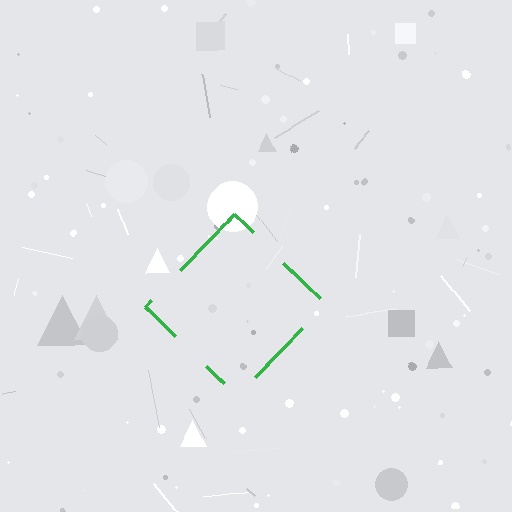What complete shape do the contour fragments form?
The contour fragments form a diamond.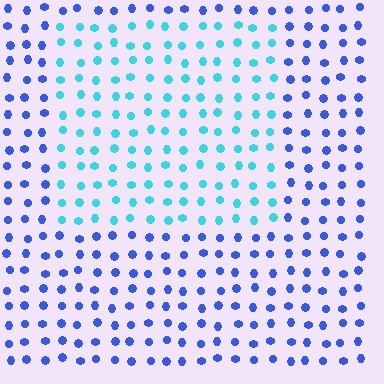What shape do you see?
I see a rectangle.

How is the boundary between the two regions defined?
The boundary is defined purely by a slight shift in hue (about 44 degrees). Spacing, size, and orientation are identical on both sides.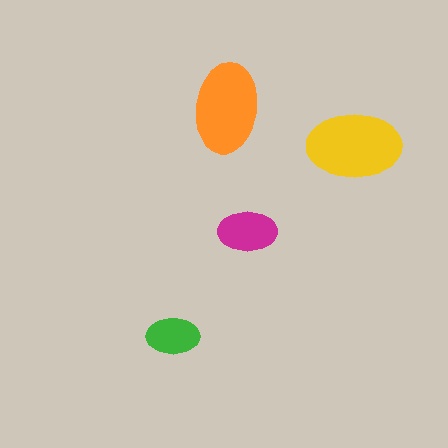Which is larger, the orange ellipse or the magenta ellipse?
The orange one.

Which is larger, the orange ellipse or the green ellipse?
The orange one.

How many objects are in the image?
There are 4 objects in the image.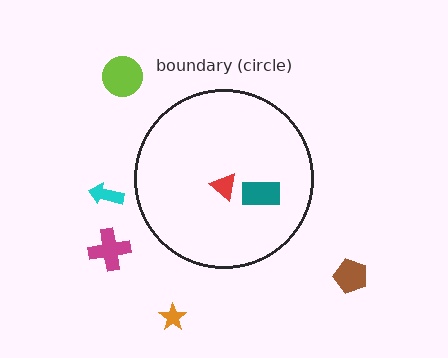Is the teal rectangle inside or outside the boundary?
Inside.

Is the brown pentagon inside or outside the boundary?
Outside.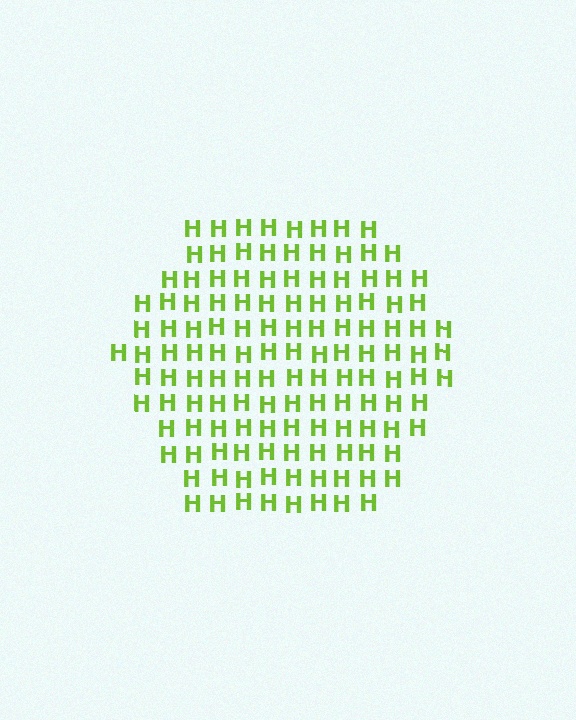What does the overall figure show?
The overall figure shows a hexagon.